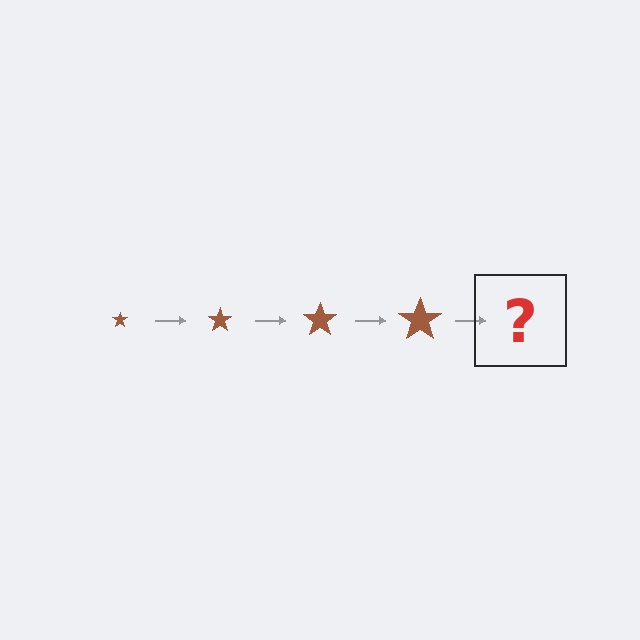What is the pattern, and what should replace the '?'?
The pattern is that the star gets progressively larger each step. The '?' should be a brown star, larger than the previous one.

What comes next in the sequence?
The next element should be a brown star, larger than the previous one.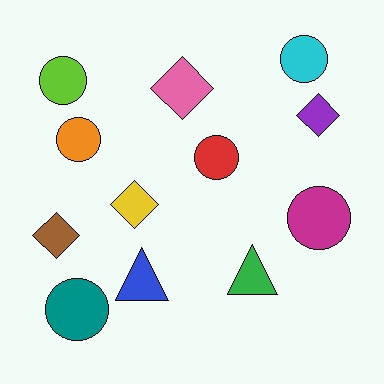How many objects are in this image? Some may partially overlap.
There are 12 objects.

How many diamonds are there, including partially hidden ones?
There are 4 diamonds.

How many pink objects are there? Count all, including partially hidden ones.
There is 1 pink object.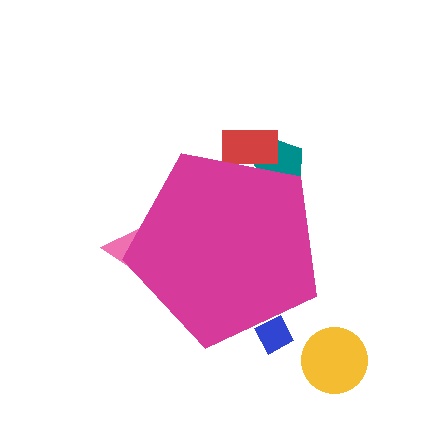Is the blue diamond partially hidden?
Yes, the blue diamond is partially hidden behind the magenta pentagon.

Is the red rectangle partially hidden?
Yes, the red rectangle is partially hidden behind the magenta pentagon.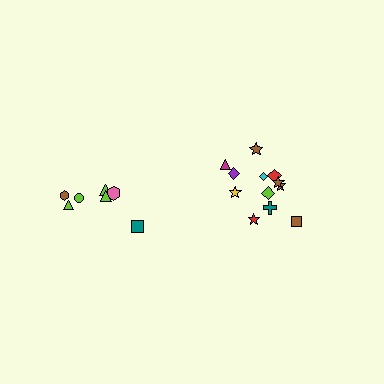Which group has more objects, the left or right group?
The right group.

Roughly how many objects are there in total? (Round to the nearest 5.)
Roughly 20 objects in total.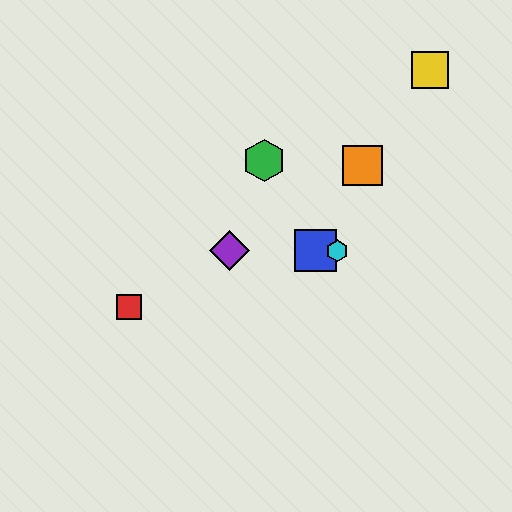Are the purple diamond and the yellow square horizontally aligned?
No, the purple diamond is at y≈251 and the yellow square is at y≈70.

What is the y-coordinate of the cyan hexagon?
The cyan hexagon is at y≈251.